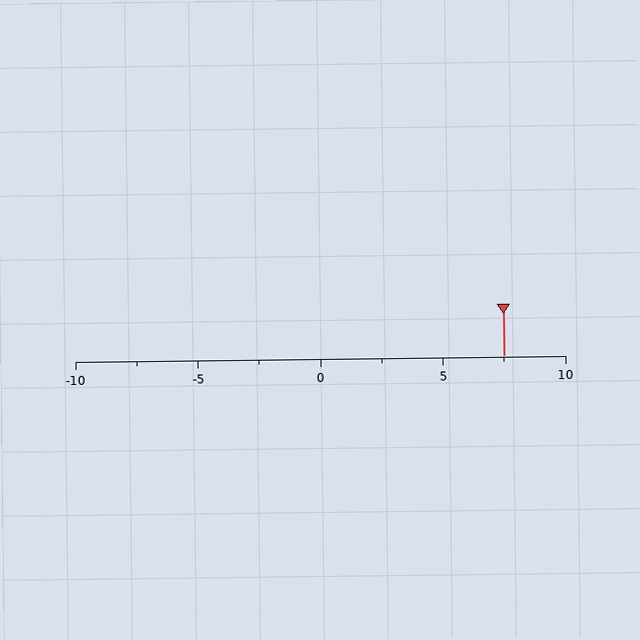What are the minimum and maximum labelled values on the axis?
The axis runs from -10 to 10.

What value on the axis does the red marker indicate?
The marker indicates approximately 7.5.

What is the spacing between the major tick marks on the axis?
The major ticks are spaced 5 apart.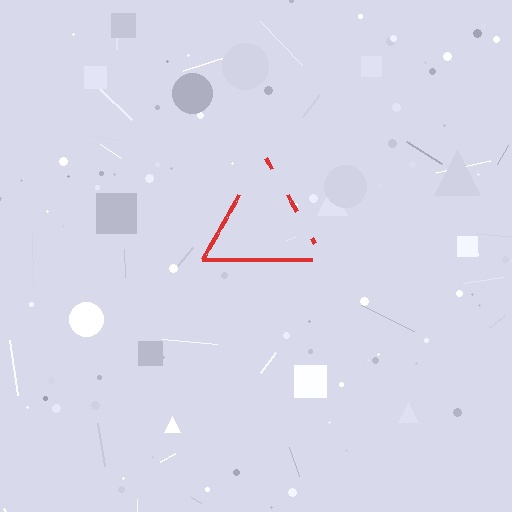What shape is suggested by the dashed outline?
The dashed outline suggests a triangle.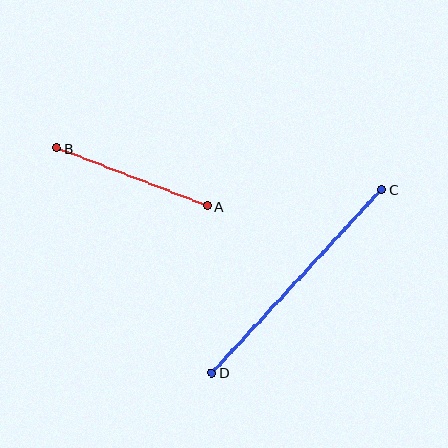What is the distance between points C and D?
The distance is approximately 250 pixels.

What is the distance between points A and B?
The distance is approximately 161 pixels.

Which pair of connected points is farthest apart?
Points C and D are farthest apart.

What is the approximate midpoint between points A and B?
The midpoint is at approximately (132, 177) pixels.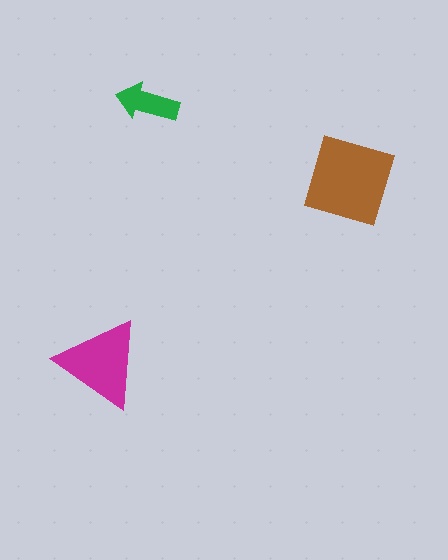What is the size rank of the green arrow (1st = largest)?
3rd.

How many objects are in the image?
There are 3 objects in the image.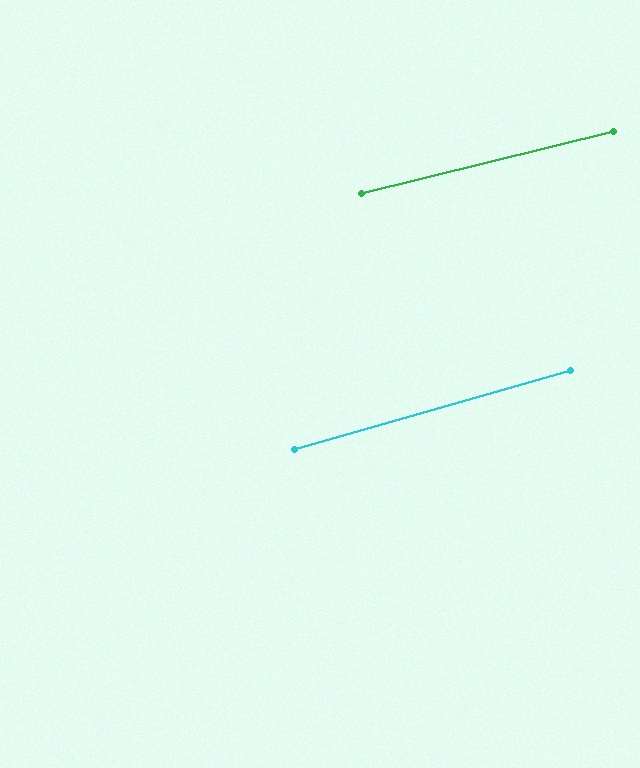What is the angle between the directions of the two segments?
Approximately 2 degrees.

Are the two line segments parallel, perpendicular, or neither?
Parallel — their directions differ by only 1.9°.